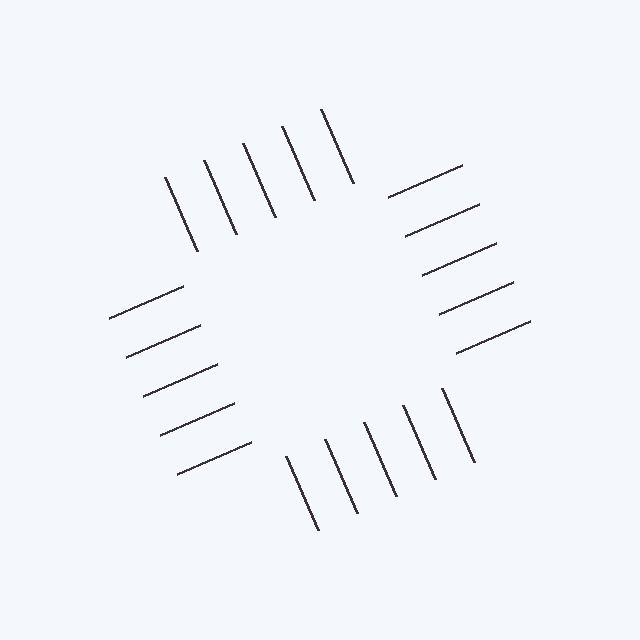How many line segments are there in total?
20 — 5 along each of the 4 edges.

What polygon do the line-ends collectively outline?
An illusory square — the line segments terminate on its edges but no continuous stroke is drawn.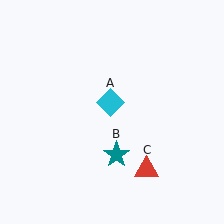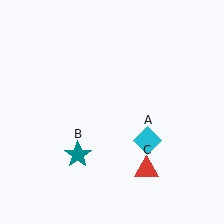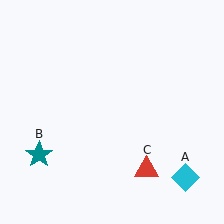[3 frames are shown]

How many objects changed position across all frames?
2 objects changed position: cyan diamond (object A), teal star (object B).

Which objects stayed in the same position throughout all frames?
Red triangle (object C) remained stationary.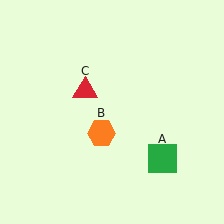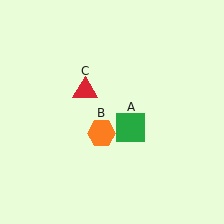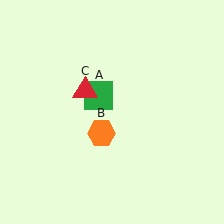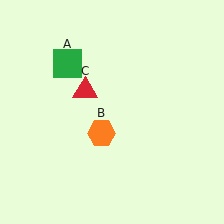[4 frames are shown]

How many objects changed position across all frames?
1 object changed position: green square (object A).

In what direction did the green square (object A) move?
The green square (object A) moved up and to the left.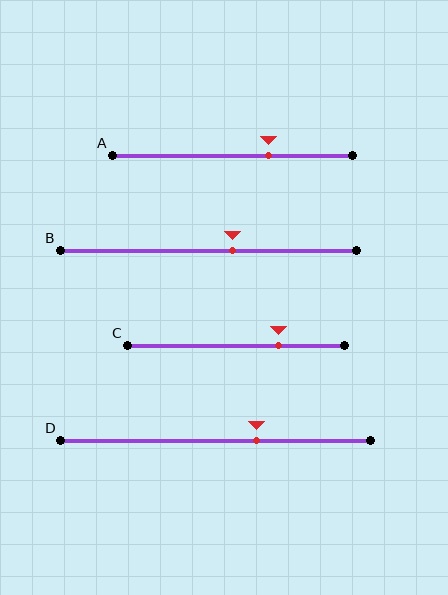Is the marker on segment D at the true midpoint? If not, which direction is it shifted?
No, the marker on segment D is shifted to the right by about 13% of the segment length.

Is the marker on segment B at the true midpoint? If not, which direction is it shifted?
No, the marker on segment B is shifted to the right by about 8% of the segment length.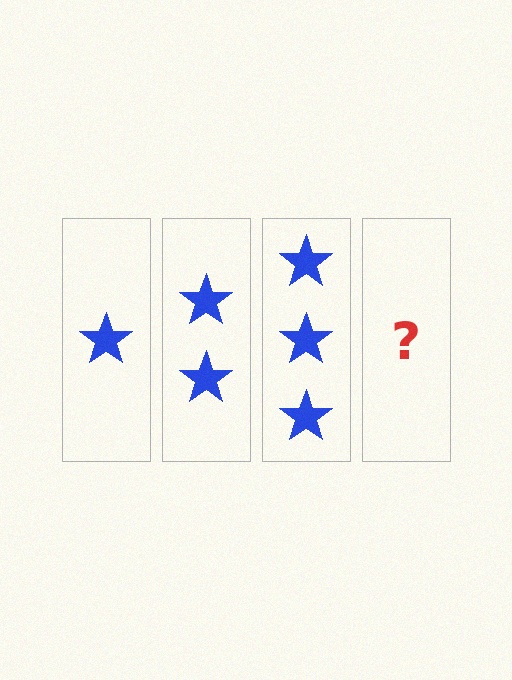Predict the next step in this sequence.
The next step is 4 stars.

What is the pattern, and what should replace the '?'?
The pattern is that each step adds one more star. The '?' should be 4 stars.